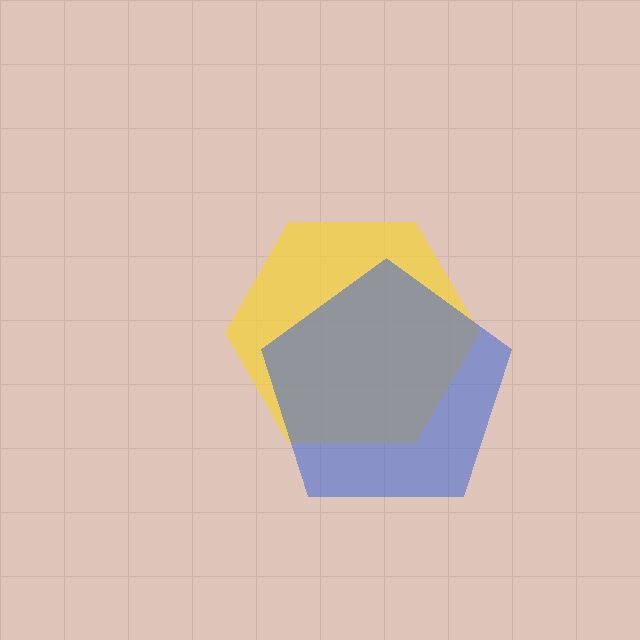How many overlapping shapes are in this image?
There are 2 overlapping shapes in the image.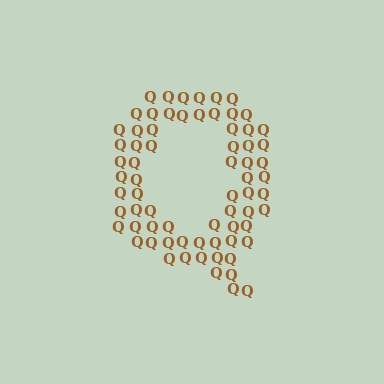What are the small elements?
The small elements are letter Q's.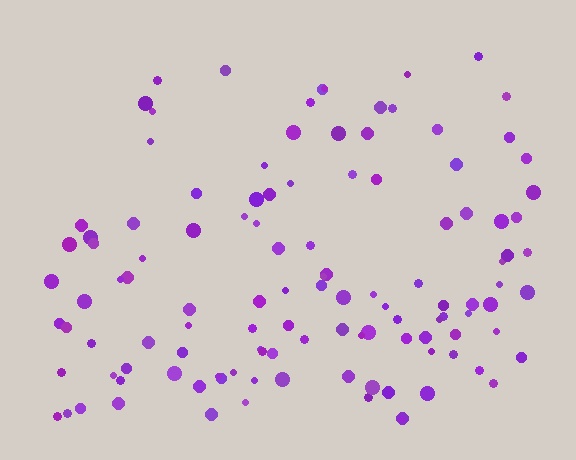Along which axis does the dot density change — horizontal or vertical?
Vertical.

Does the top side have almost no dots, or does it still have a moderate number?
Still a moderate number, just noticeably fewer than the bottom.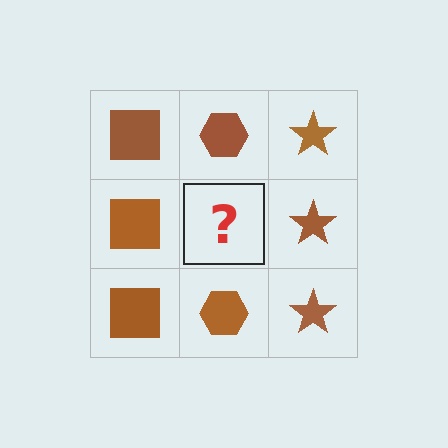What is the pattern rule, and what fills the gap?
The rule is that each column has a consistent shape. The gap should be filled with a brown hexagon.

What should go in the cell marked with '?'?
The missing cell should contain a brown hexagon.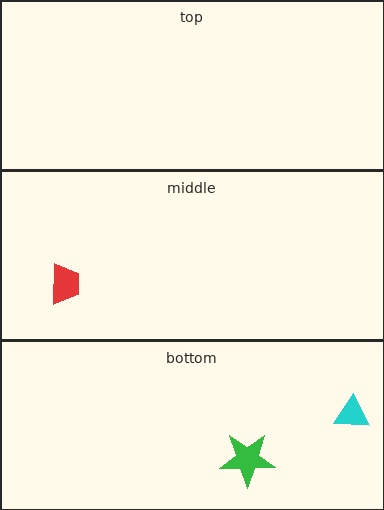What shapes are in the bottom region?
The green star, the cyan triangle.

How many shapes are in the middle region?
1.